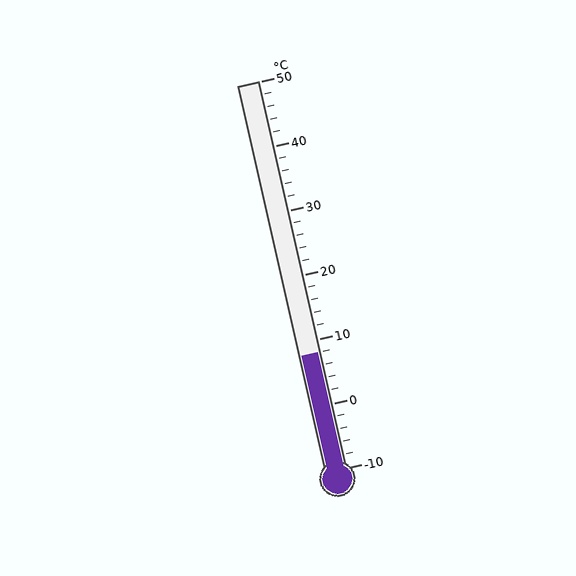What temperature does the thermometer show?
The thermometer shows approximately 8°C.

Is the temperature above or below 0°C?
The temperature is above 0°C.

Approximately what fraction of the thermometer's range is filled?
The thermometer is filled to approximately 30% of its range.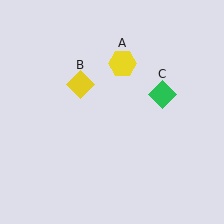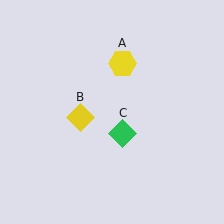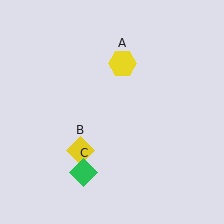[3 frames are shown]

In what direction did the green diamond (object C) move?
The green diamond (object C) moved down and to the left.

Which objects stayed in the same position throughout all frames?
Yellow hexagon (object A) remained stationary.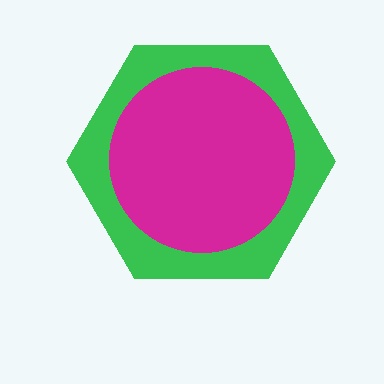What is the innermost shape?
The magenta circle.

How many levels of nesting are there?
2.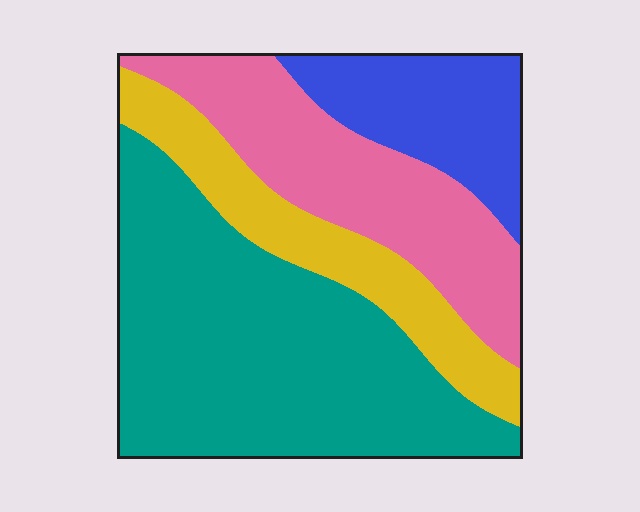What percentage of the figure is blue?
Blue takes up about one sixth (1/6) of the figure.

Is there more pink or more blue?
Pink.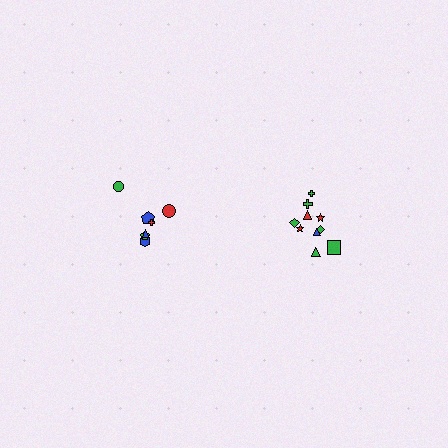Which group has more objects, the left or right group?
The right group.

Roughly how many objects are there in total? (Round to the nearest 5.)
Roughly 15 objects in total.